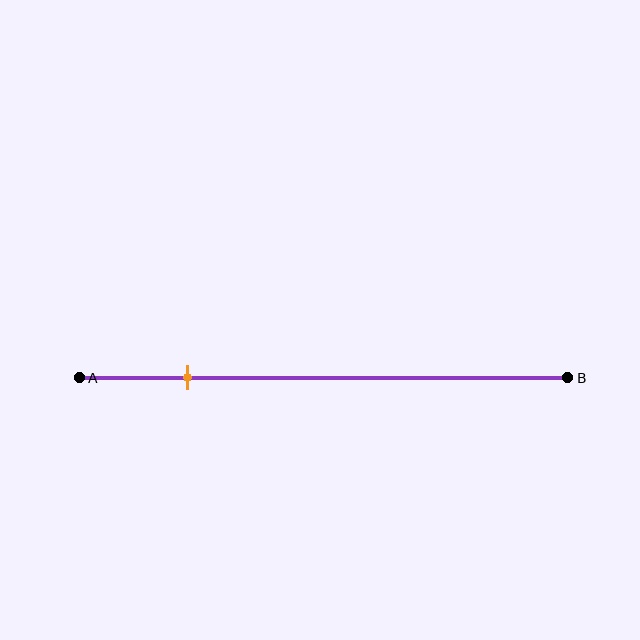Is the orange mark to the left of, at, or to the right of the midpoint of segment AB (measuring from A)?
The orange mark is to the left of the midpoint of segment AB.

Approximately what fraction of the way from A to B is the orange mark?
The orange mark is approximately 20% of the way from A to B.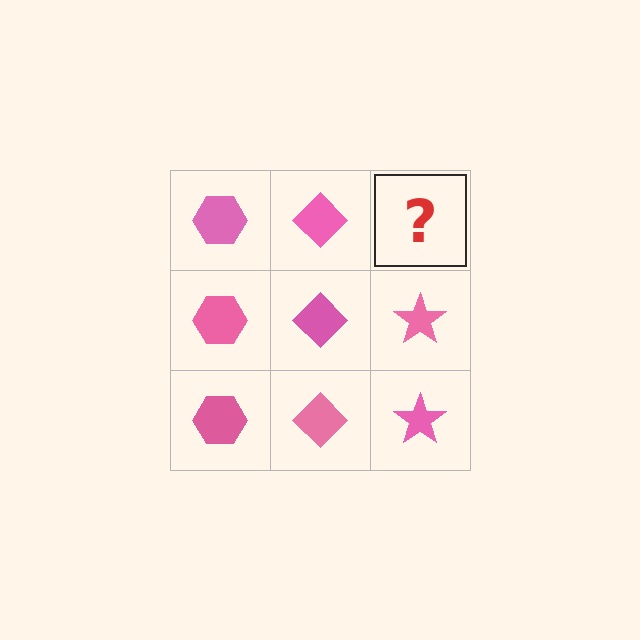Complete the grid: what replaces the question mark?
The question mark should be replaced with a pink star.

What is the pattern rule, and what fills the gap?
The rule is that each column has a consistent shape. The gap should be filled with a pink star.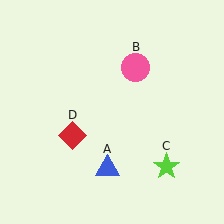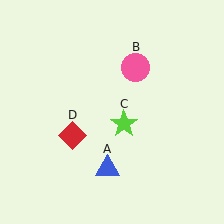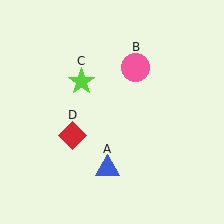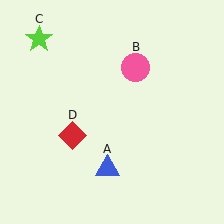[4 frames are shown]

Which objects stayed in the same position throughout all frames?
Blue triangle (object A) and pink circle (object B) and red diamond (object D) remained stationary.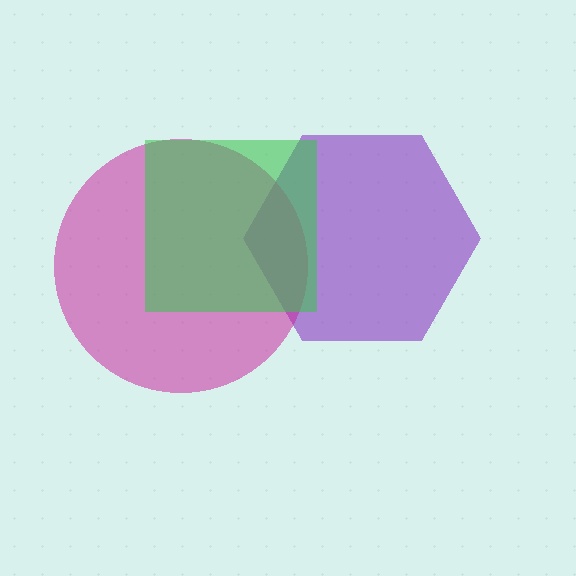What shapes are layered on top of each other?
The layered shapes are: a purple hexagon, a magenta circle, a green square.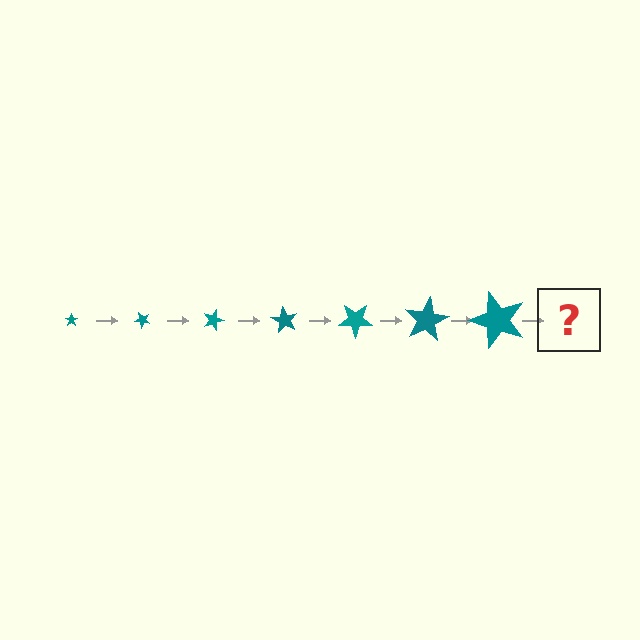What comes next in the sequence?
The next element should be a star, larger than the previous one and rotated 315 degrees from the start.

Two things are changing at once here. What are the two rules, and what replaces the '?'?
The two rules are that the star grows larger each step and it rotates 45 degrees each step. The '?' should be a star, larger than the previous one and rotated 315 degrees from the start.